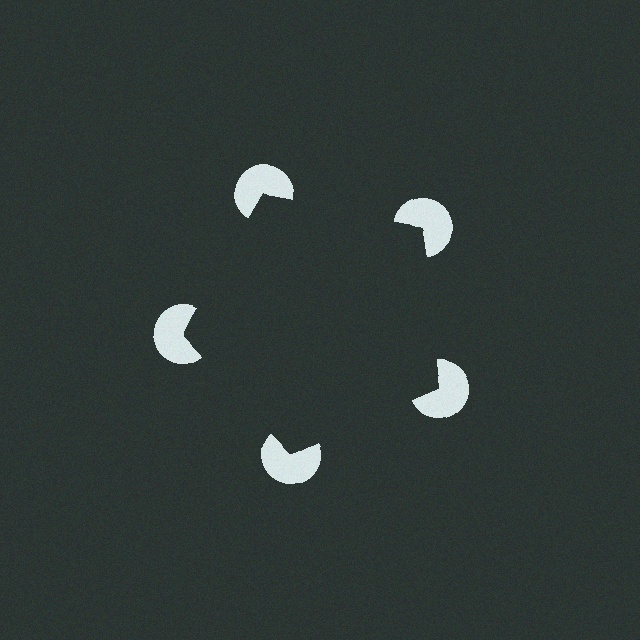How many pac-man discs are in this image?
There are 5 — one at each vertex of the illusory pentagon.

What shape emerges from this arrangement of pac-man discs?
An illusory pentagon — its edges are inferred from the aligned wedge cuts in the pac-man discs, not physically drawn.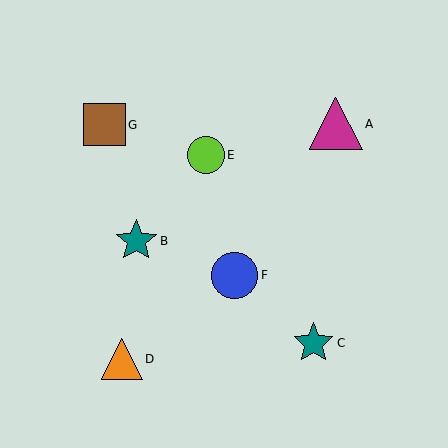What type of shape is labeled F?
Shape F is a blue circle.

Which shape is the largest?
The magenta triangle (labeled A) is the largest.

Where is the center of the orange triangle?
The center of the orange triangle is at (122, 359).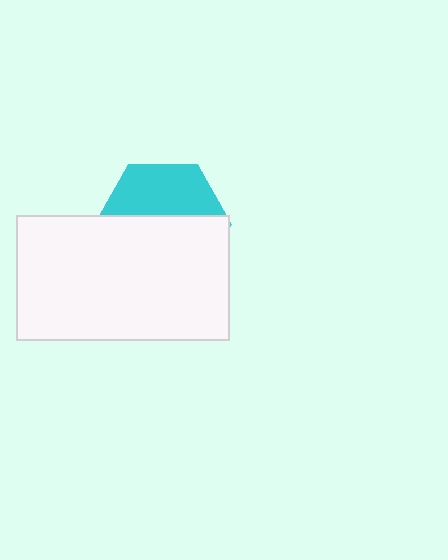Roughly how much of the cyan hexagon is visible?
A small part of it is visible (roughly 41%).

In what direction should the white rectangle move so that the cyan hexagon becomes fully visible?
The white rectangle should move down. That is the shortest direction to clear the overlap and leave the cyan hexagon fully visible.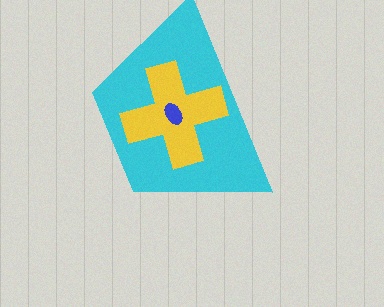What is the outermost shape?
The cyan trapezoid.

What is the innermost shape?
The blue ellipse.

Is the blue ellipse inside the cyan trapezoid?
Yes.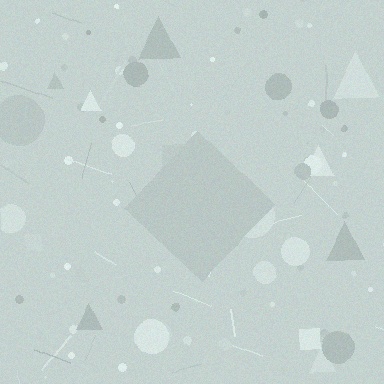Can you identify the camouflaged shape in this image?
The camouflaged shape is a diamond.